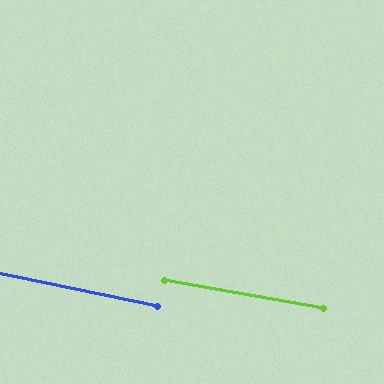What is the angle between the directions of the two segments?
Approximately 2 degrees.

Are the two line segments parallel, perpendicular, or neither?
Parallel — their directions differ by only 1.7°.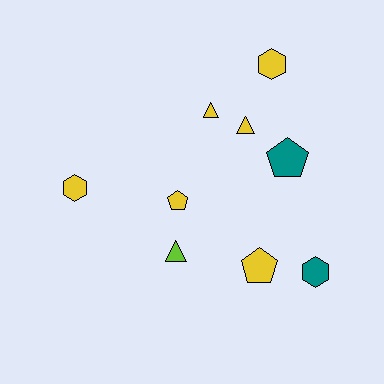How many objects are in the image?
There are 9 objects.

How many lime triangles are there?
There is 1 lime triangle.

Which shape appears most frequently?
Triangle, with 3 objects.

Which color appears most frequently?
Yellow, with 6 objects.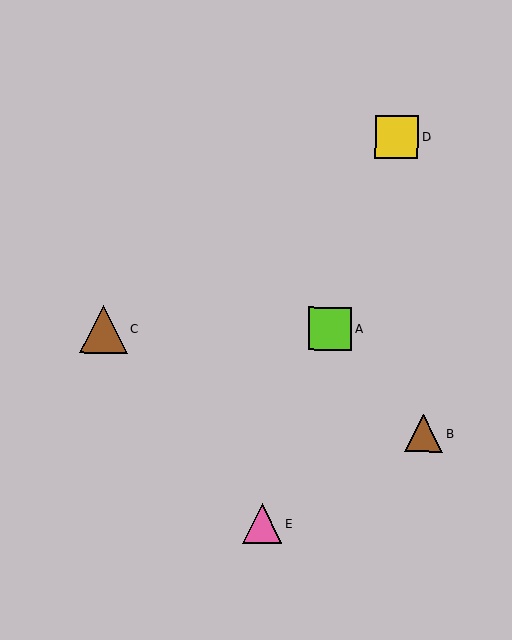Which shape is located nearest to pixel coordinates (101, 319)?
The brown triangle (labeled C) at (103, 329) is nearest to that location.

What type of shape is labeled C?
Shape C is a brown triangle.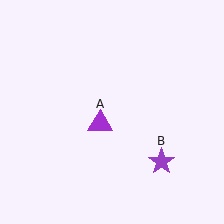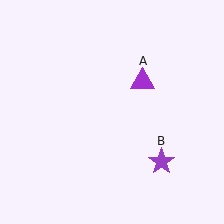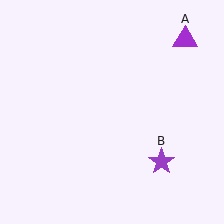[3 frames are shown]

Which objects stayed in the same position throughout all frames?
Purple star (object B) remained stationary.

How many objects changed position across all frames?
1 object changed position: purple triangle (object A).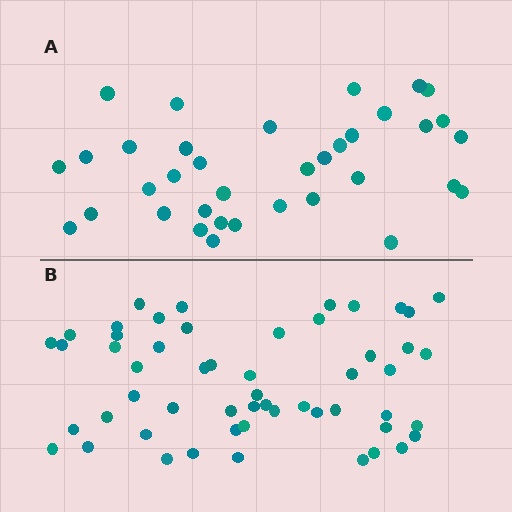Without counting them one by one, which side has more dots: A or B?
Region B (the bottom region) has more dots.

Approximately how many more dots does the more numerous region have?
Region B has approximately 20 more dots than region A.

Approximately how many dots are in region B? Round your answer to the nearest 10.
About 50 dots. (The exact count is 54, which rounds to 50.)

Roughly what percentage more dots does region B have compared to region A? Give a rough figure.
About 50% more.